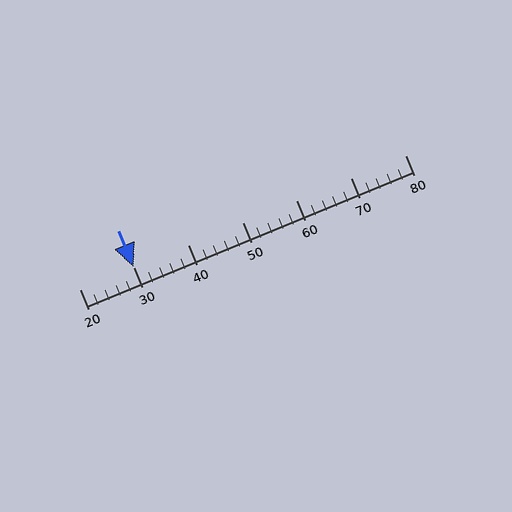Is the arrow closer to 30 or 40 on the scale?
The arrow is closer to 30.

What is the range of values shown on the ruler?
The ruler shows values from 20 to 80.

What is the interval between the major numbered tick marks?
The major tick marks are spaced 10 units apart.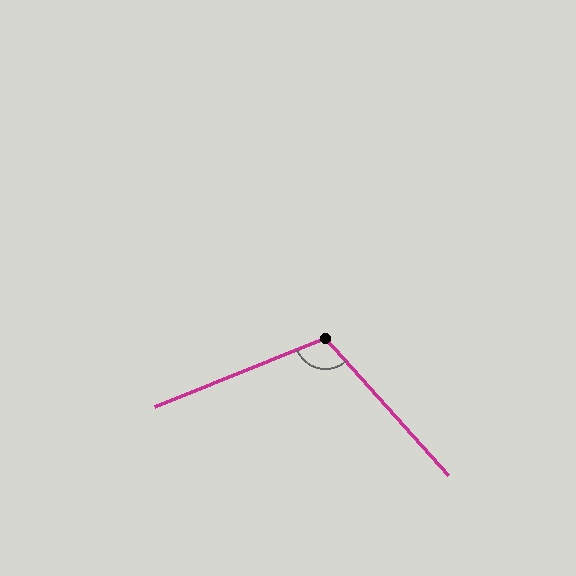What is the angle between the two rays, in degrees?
Approximately 110 degrees.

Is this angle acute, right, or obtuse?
It is obtuse.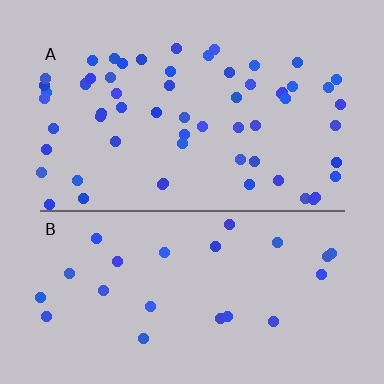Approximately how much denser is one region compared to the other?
Approximately 2.6× — region A over region B.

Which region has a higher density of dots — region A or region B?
A (the top).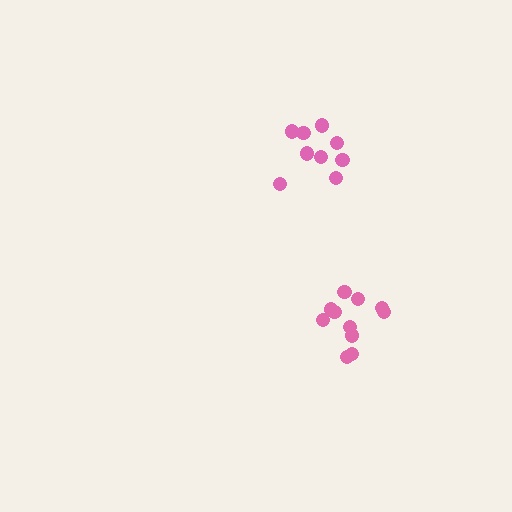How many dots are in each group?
Group 1: 11 dots, Group 2: 9 dots (20 total).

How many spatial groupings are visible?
There are 2 spatial groupings.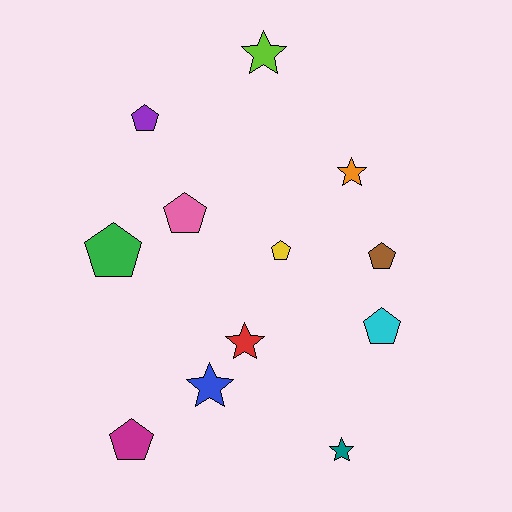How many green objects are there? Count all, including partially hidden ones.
There is 1 green object.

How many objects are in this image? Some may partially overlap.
There are 12 objects.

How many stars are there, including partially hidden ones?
There are 5 stars.